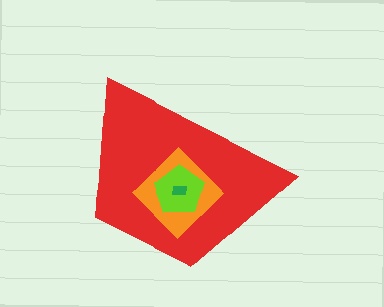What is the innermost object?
The green rectangle.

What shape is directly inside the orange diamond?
The lime pentagon.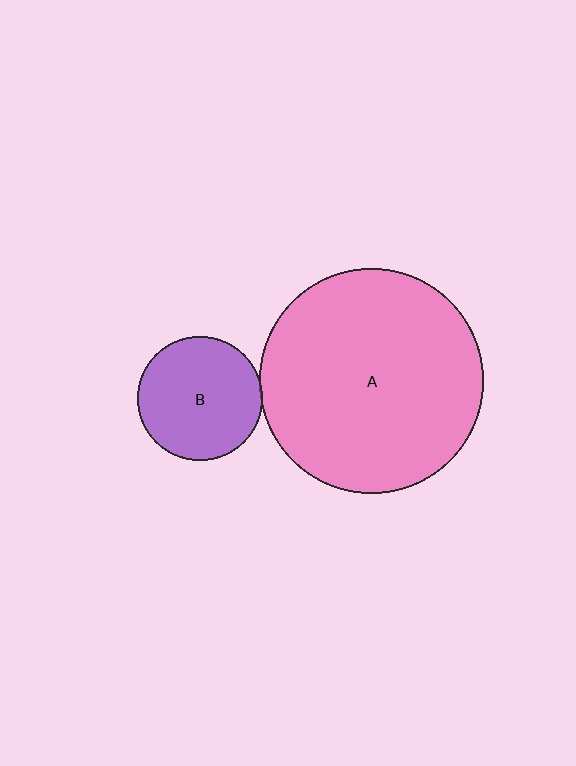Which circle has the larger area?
Circle A (pink).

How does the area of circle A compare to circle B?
Approximately 3.2 times.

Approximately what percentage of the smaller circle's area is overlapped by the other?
Approximately 5%.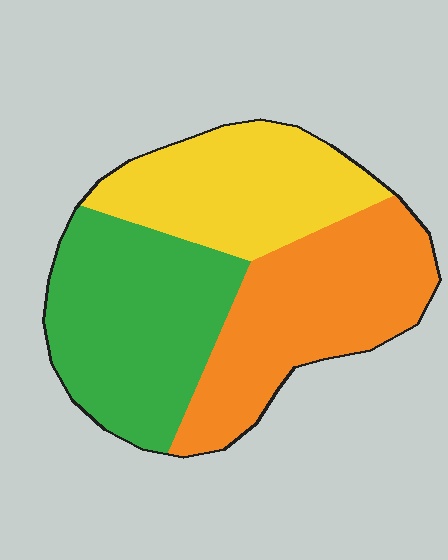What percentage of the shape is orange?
Orange takes up about one third (1/3) of the shape.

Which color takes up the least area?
Yellow, at roughly 30%.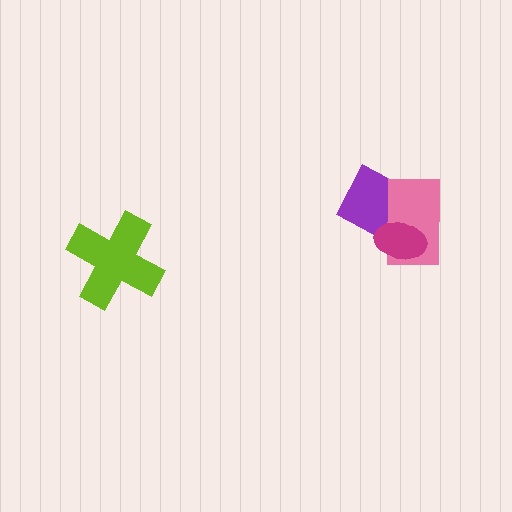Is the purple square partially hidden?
Yes, it is partially covered by another shape.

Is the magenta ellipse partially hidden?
No, no other shape covers it.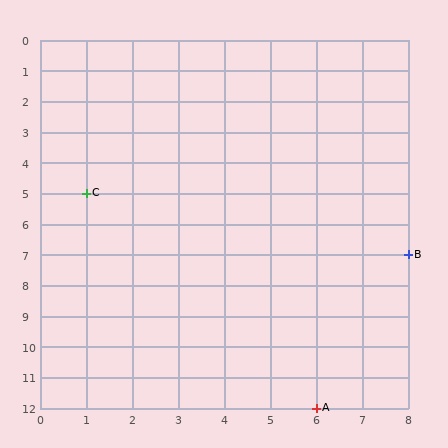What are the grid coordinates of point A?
Point A is at grid coordinates (6, 12).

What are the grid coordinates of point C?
Point C is at grid coordinates (1, 5).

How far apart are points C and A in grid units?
Points C and A are 5 columns and 7 rows apart (about 8.6 grid units diagonally).